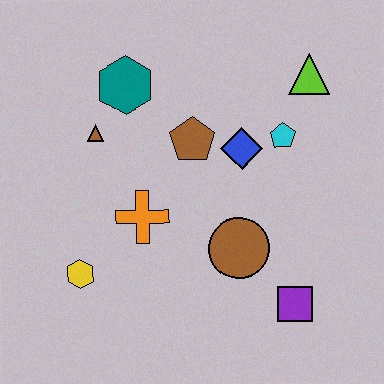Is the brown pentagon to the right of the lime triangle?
No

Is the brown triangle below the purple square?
No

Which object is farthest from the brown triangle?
The purple square is farthest from the brown triangle.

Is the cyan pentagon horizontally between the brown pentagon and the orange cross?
No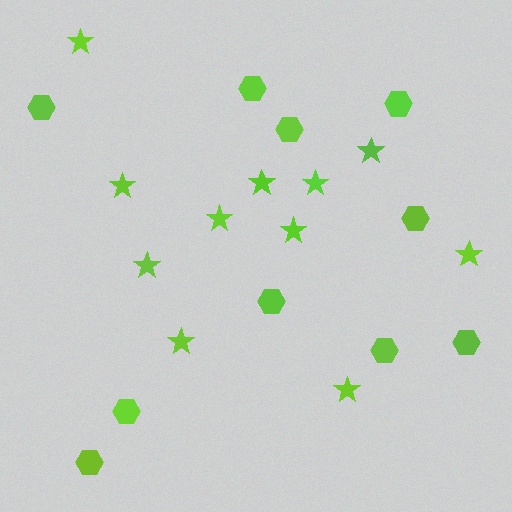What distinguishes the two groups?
There are 2 groups: one group of hexagons (10) and one group of stars (11).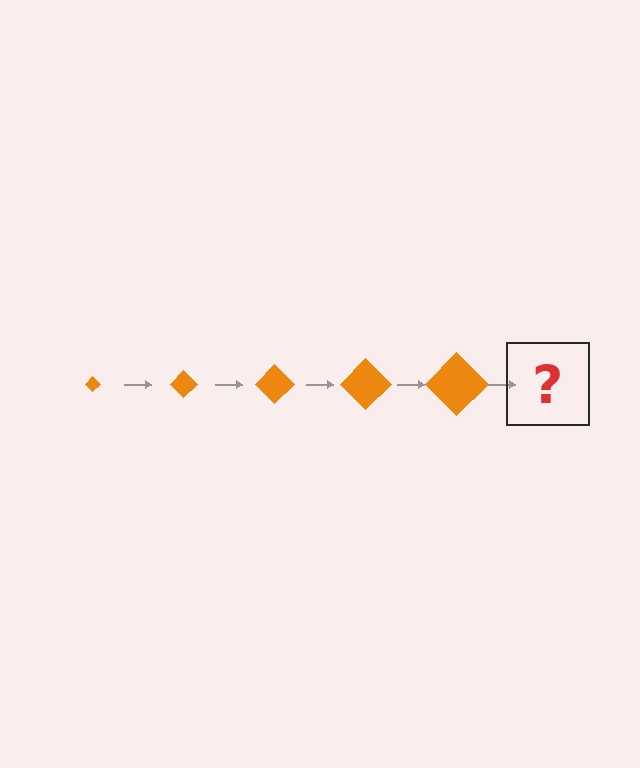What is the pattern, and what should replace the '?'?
The pattern is that the diamond gets progressively larger each step. The '?' should be an orange diamond, larger than the previous one.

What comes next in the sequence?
The next element should be an orange diamond, larger than the previous one.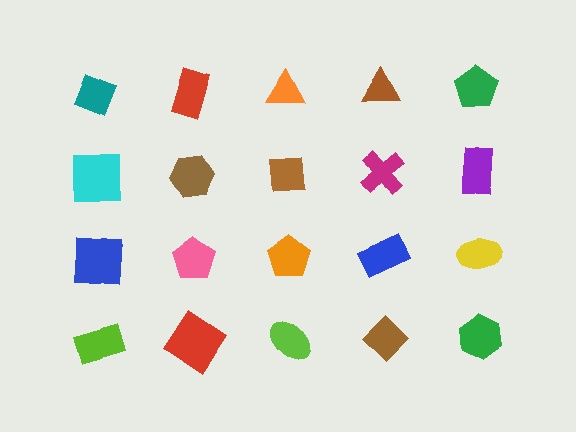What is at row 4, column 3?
A lime ellipse.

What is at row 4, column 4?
A brown diamond.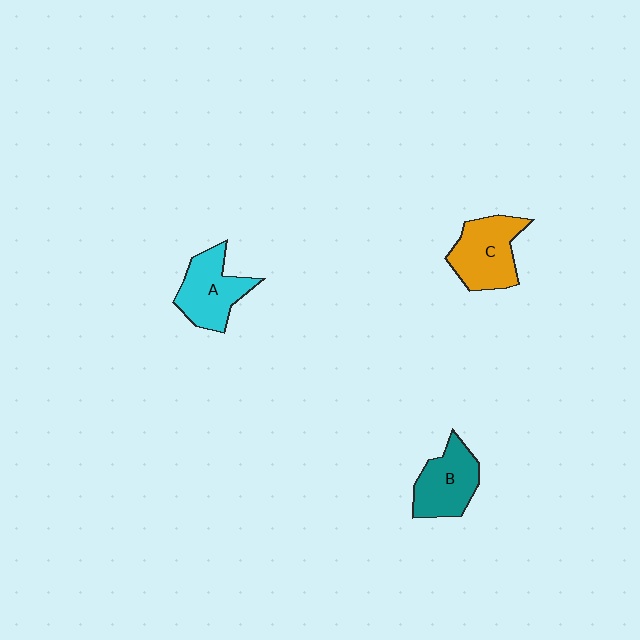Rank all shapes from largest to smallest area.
From largest to smallest: C (orange), A (cyan), B (teal).